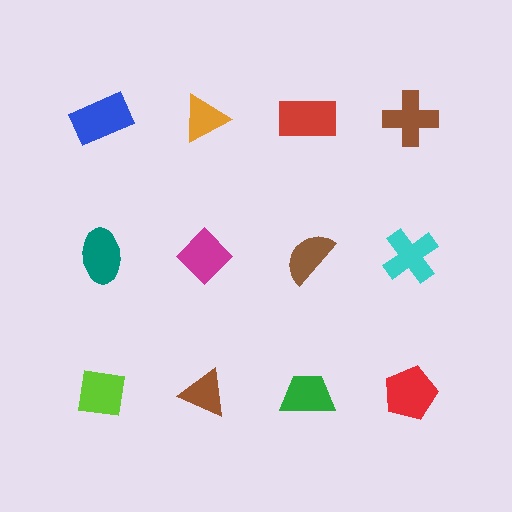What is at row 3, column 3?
A green trapezoid.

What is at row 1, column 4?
A brown cross.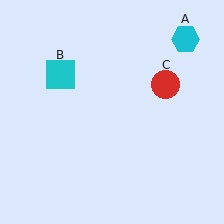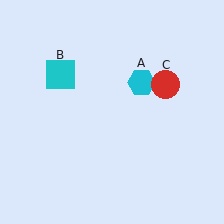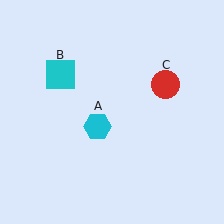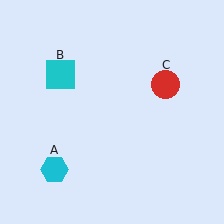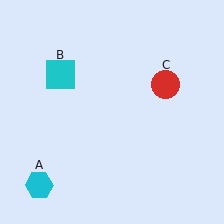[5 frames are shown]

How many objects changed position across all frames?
1 object changed position: cyan hexagon (object A).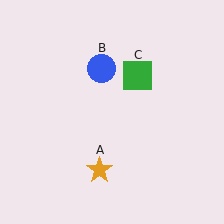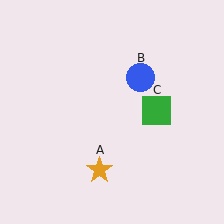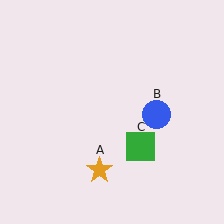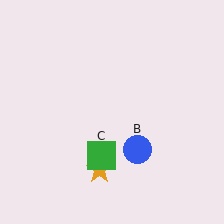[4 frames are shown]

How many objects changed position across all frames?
2 objects changed position: blue circle (object B), green square (object C).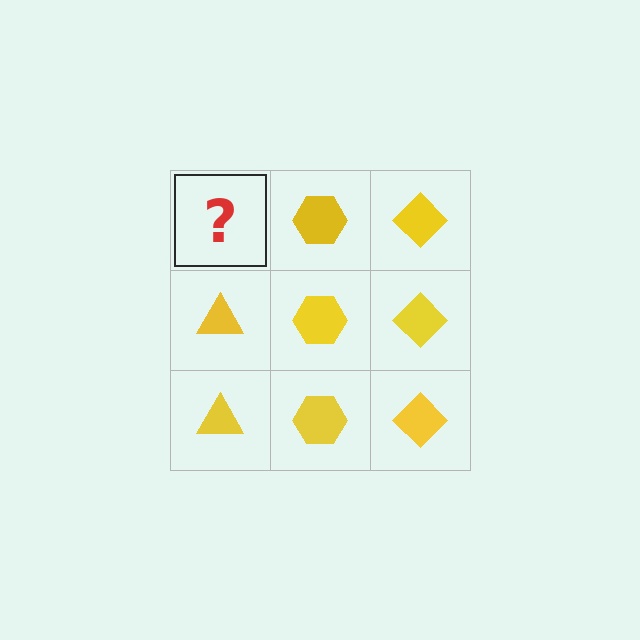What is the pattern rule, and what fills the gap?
The rule is that each column has a consistent shape. The gap should be filled with a yellow triangle.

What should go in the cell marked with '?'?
The missing cell should contain a yellow triangle.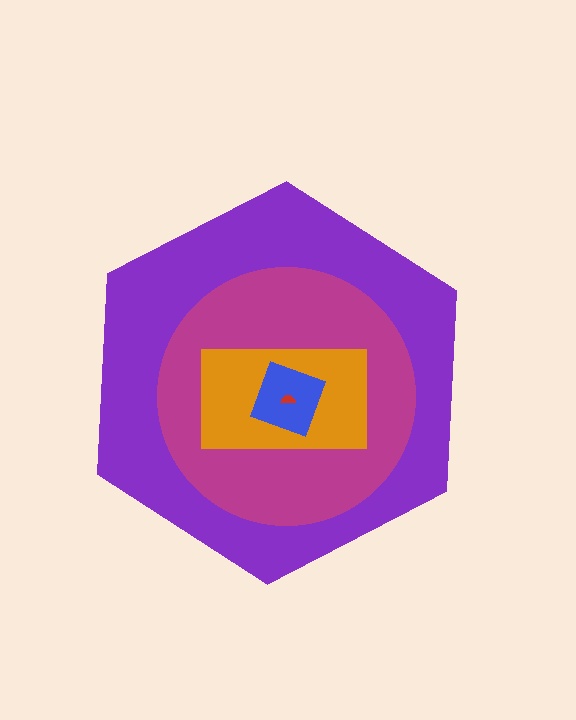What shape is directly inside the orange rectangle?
The blue square.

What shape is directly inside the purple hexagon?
The magenta circle.